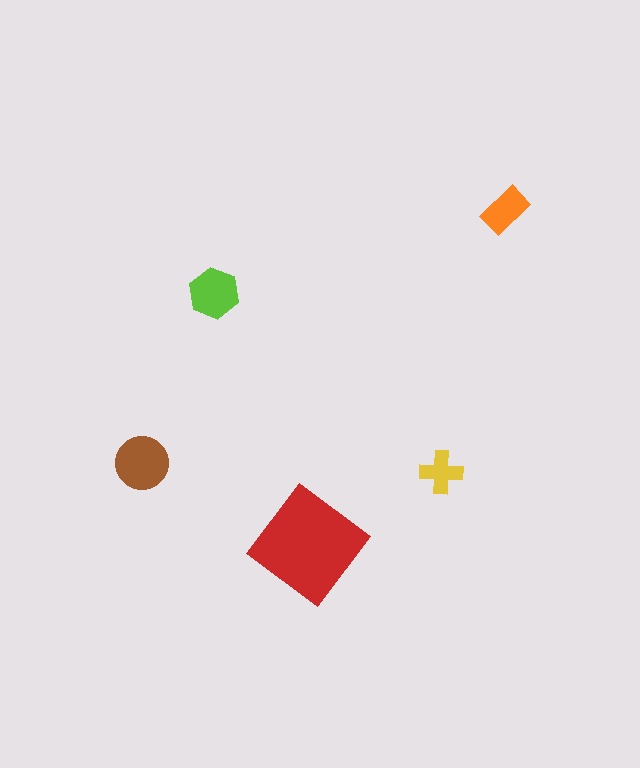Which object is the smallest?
The yellow cross.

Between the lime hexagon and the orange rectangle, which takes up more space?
The lime hexagon.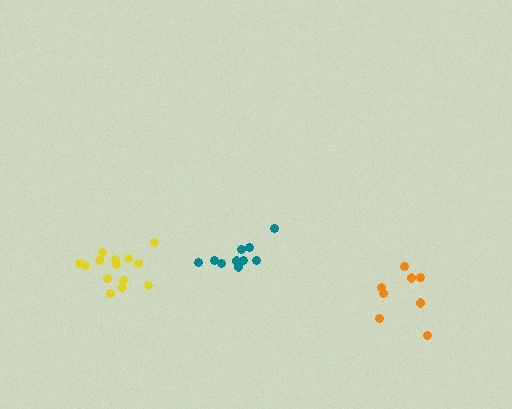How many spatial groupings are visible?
There are 3 spatial groupings.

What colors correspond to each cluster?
The clusters are colored: orange, teal, yellow.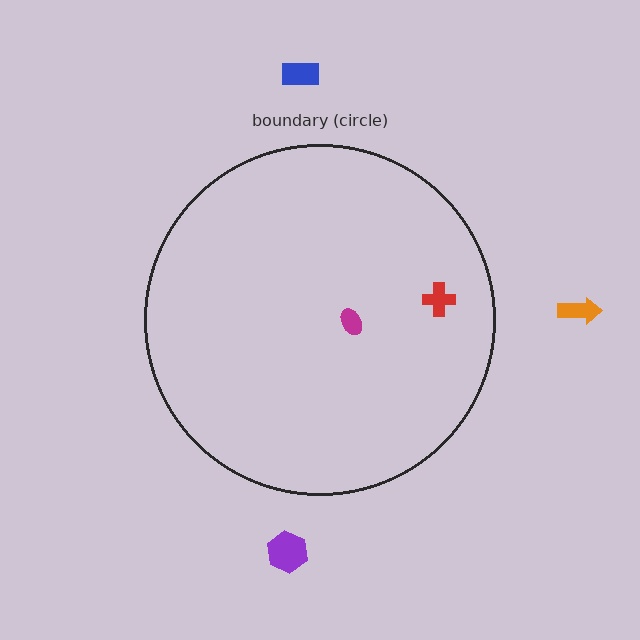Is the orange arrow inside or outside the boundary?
Outside.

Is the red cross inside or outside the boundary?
Inside.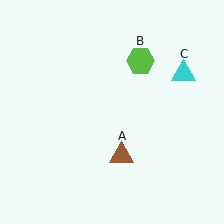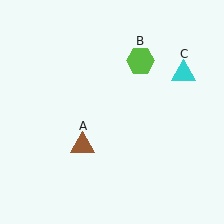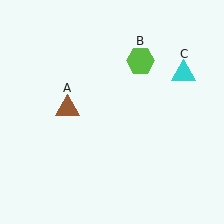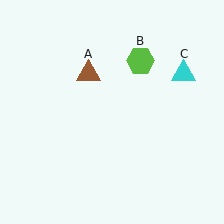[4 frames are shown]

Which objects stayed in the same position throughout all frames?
Lime hexagon (object B) and cyan triangle (object C) remained stationary.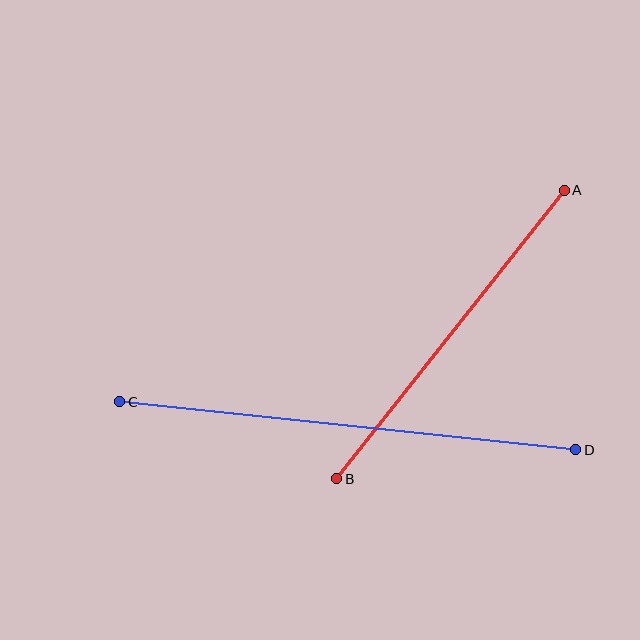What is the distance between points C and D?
The distance is approximately 458 pixels.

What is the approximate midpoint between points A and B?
The midpoint is at approximately (450, 335) pixels.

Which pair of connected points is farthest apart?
Points C and D are farthest apart.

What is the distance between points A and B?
The distance is approximately 367 pixels.